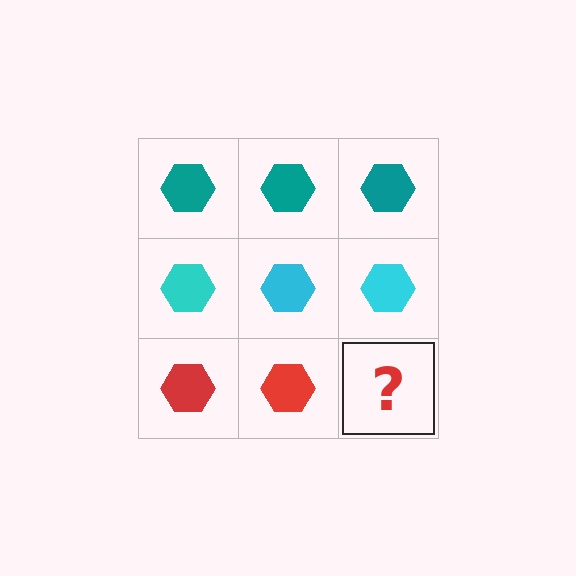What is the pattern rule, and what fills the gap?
The rule is that each row has a consistent color. The gap should be filled with a red hexagon.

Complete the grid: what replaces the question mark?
The question mark should be replaced with a red hexagon.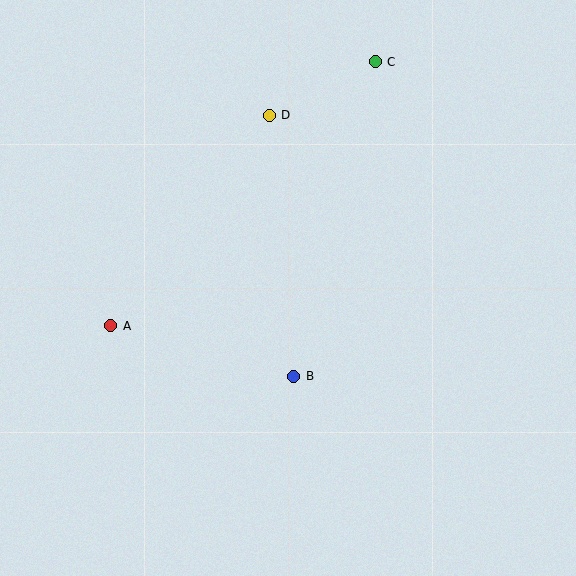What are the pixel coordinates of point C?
Point C is at (375, 62).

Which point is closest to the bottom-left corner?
Point A is closest to the bottom-left corner.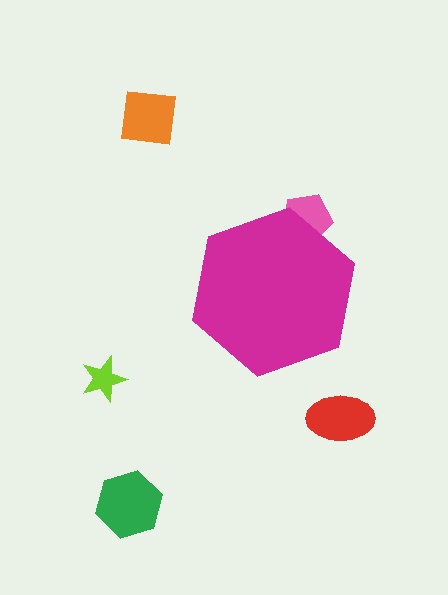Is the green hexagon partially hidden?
No, the green hexagon is fully visible.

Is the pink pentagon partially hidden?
Yes, the pink pentagon is partially hidden behind the magenta hexagon.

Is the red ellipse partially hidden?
No, the red ellipse is fully visible.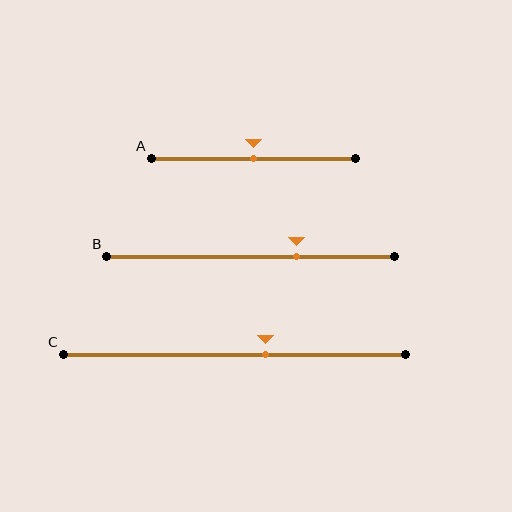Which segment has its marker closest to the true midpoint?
Segment A has its marker closest to the true midpoint.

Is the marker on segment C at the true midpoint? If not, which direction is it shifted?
No, the marker on segment C is shifted to the right by about 9% of the segment length.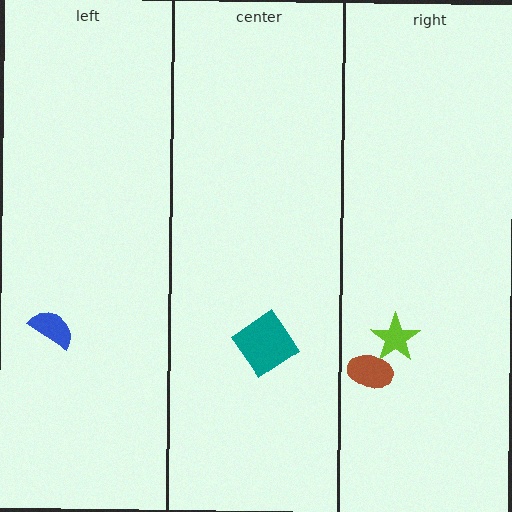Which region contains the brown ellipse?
The right region.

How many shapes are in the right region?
2.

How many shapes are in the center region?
1.